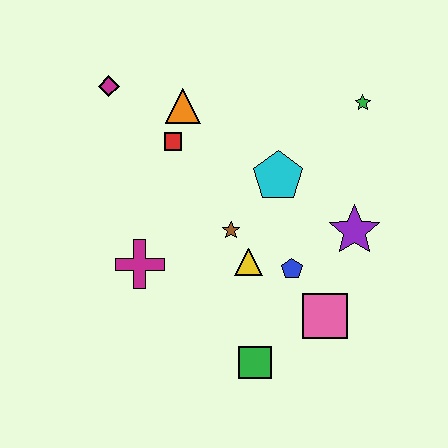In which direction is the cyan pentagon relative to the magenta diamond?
The cyan pentagon is to the right of the magenta diamond.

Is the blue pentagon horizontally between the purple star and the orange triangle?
Yes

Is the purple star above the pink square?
Yes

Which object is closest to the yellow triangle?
The brown star is closest to the yellow triangle.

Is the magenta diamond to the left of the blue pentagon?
Yes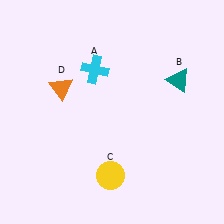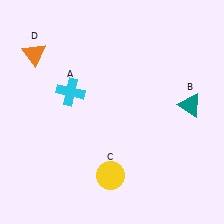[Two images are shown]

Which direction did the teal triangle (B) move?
The teal triangle (B) moved down.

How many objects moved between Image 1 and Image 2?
3 objects moved between the two images.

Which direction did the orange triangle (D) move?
The orange triangle (D) moved up.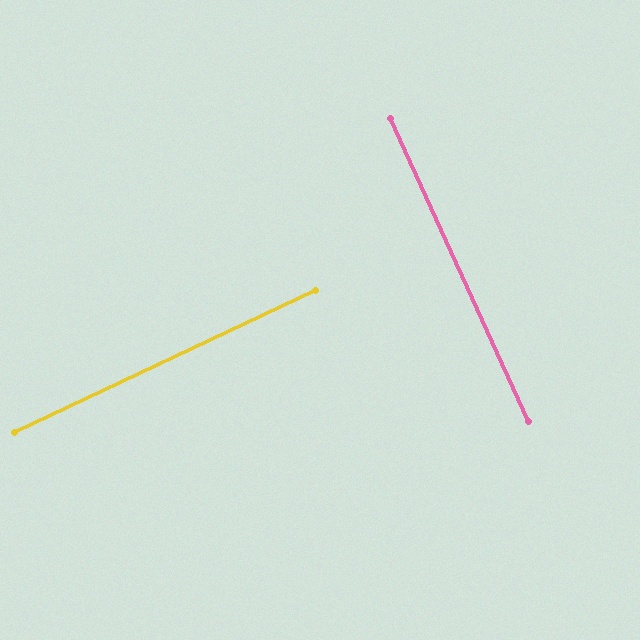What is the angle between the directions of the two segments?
Approximately 89 degrees.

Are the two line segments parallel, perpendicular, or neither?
Perpendicular — they meet at approximately 89°.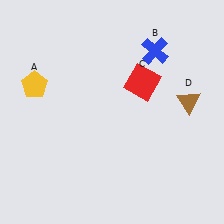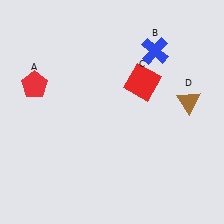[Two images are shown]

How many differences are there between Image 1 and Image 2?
There is 1 difference between the two images.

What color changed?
The pentagon (A) changed from yellow in Image 1 to red in Image 2.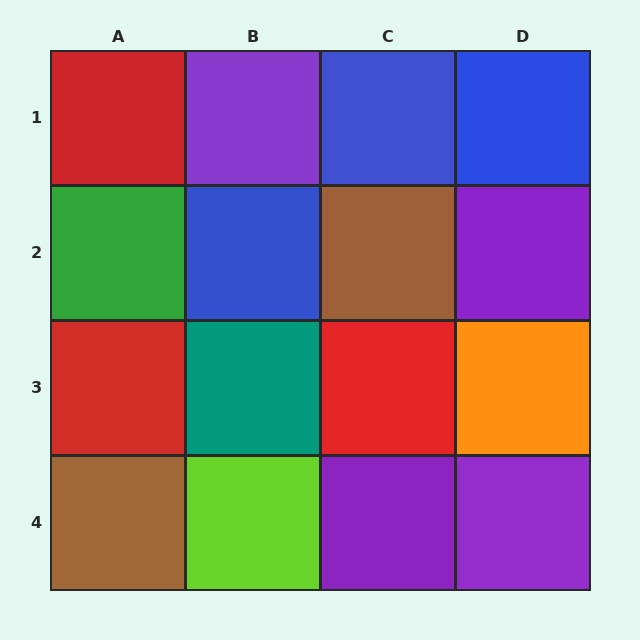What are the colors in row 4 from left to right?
Brown, lime, purple, purple.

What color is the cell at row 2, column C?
Brown.